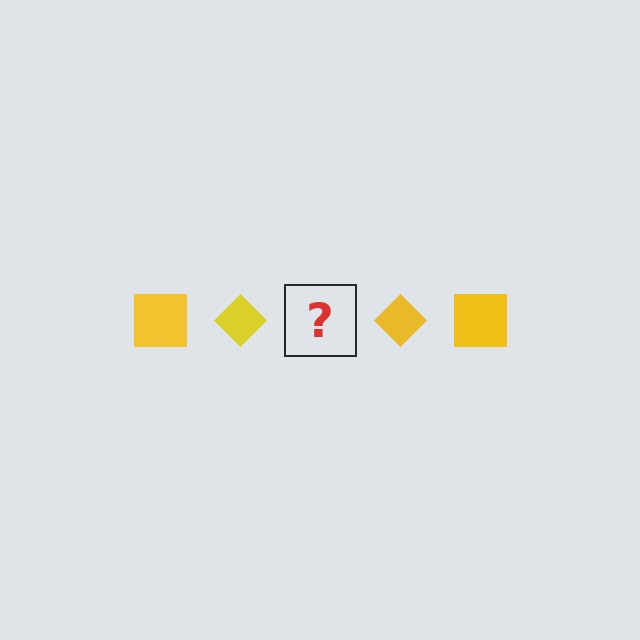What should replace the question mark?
The question mark should be replaced with a yellow square.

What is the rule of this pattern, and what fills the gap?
The rule is that the pattern cycles through square, diamond shapes in yellow. The gap should be filled with a yellow square.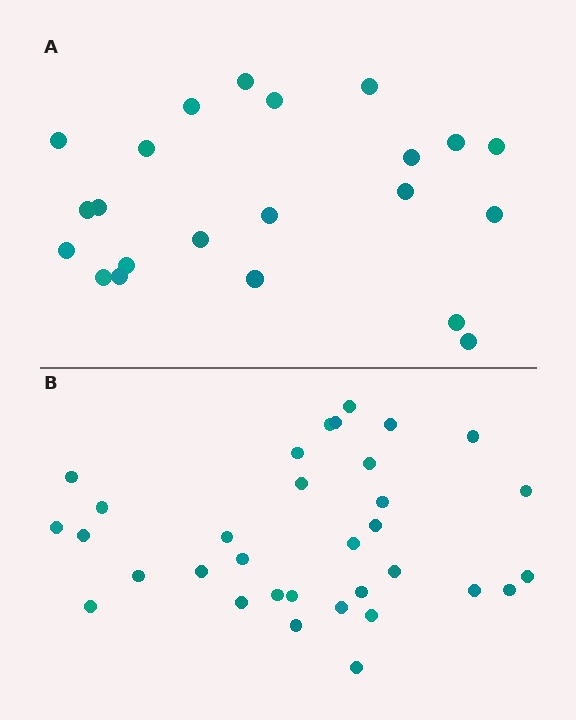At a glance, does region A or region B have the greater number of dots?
Region B (the bottom region) has more dots.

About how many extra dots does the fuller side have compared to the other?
Region B has roughly 12 or so more dots than region A.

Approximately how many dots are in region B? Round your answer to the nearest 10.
About 30 dots. (The exact count is 33, which rounds to 30.)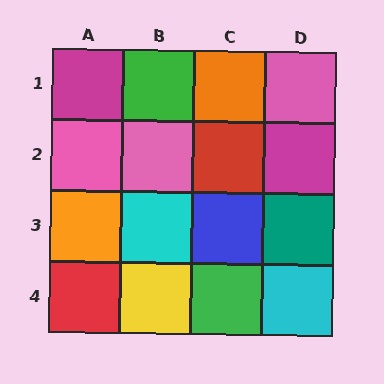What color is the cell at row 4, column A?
Red.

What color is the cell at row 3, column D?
Teal.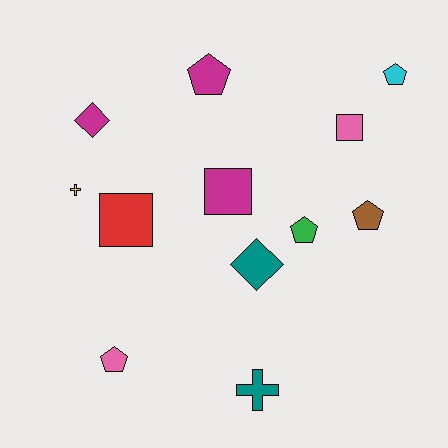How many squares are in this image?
There are 3 squares.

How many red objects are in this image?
There is 1 red object.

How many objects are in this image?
There are 12 objects.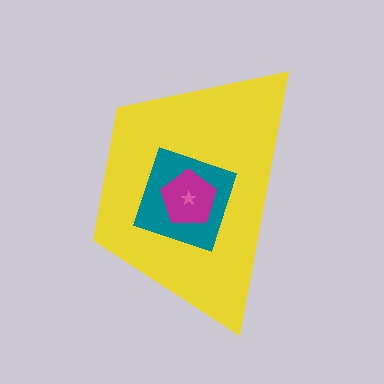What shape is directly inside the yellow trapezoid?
The teal diamond.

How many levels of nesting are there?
4.